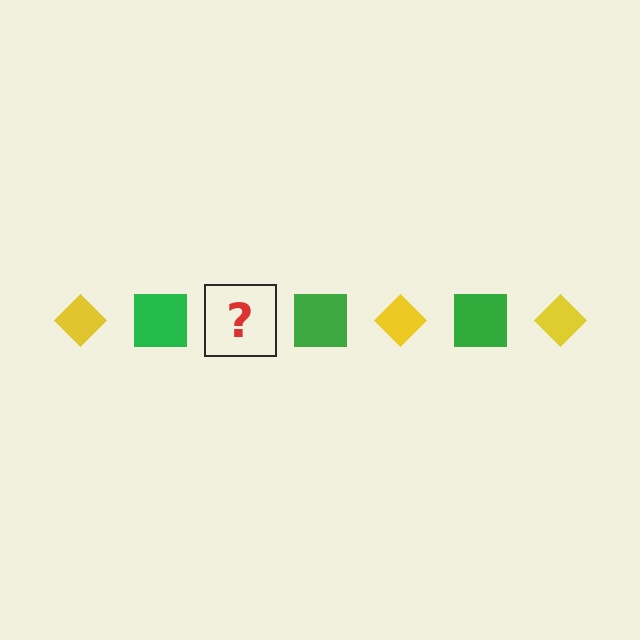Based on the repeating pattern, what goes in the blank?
The blank should be a yellow diamond.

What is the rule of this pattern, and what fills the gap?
The rule is that the pattern alternates between yellow diamond and green square. The gap should be filled with a yellow diamond.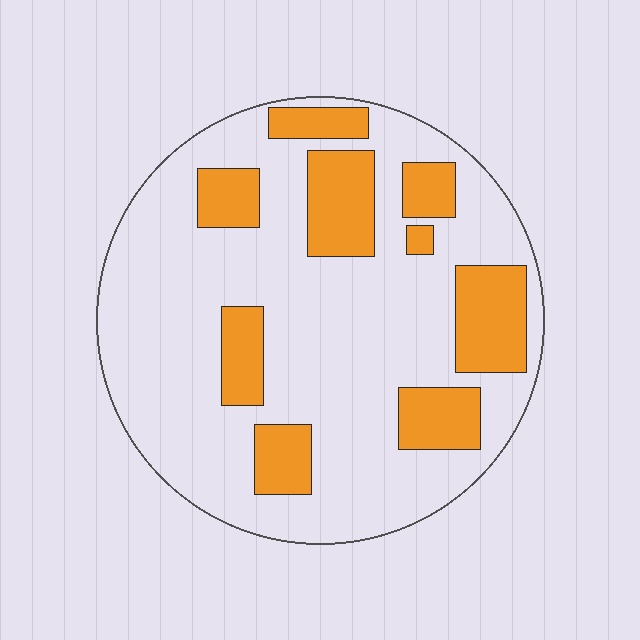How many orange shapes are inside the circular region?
9.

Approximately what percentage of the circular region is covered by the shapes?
Approximately 25%.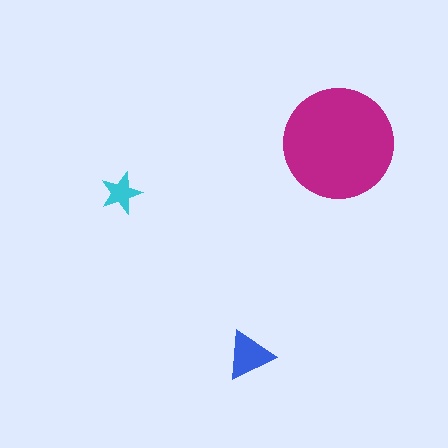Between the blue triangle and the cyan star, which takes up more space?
The blue triangle.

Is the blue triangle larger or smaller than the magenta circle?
Smaller.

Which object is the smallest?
The cyan star.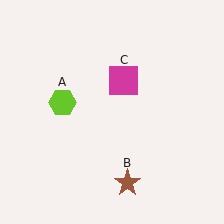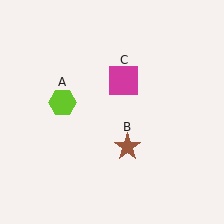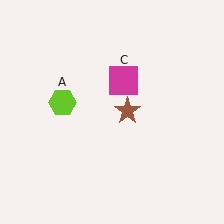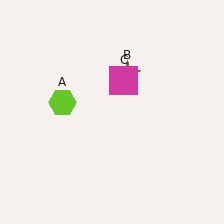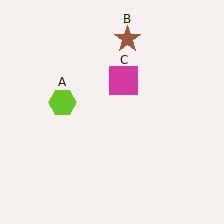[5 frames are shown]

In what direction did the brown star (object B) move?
The brown star (object B) moved up.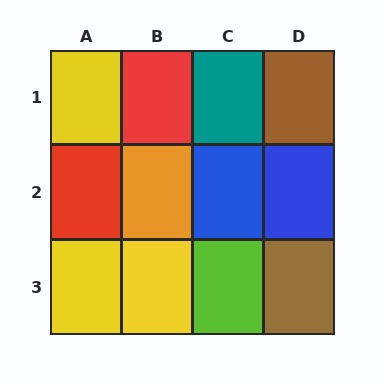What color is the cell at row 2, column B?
Orange.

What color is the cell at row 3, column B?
Yellow.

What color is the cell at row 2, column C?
Blue.